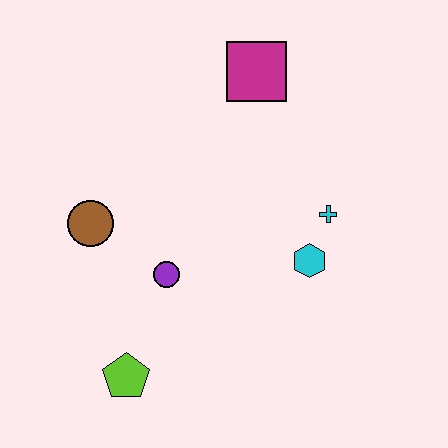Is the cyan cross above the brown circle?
Yes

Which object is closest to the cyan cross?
The cyan hexagon is closest to the cyan cross.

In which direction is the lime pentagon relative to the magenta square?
The lime pentagon is below the magenta square.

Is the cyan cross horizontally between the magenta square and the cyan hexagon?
No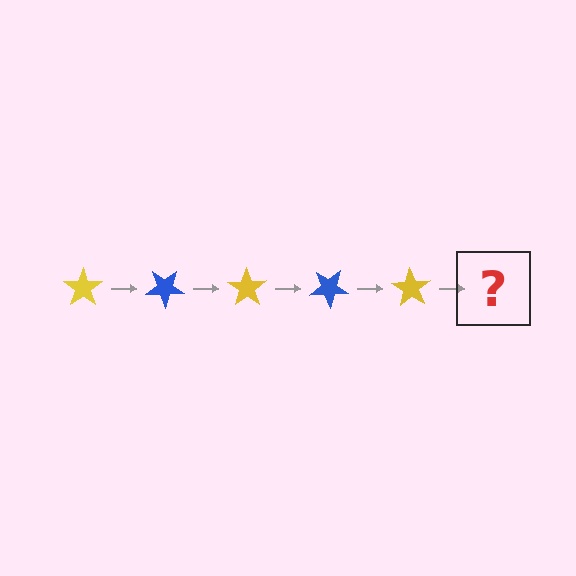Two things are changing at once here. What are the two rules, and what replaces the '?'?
The two rules are that it rotates 35 degrees each step and the color cycles through yellow and blue. The '?' should be a blue star, rotated 175 degrees from the start.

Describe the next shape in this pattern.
It should be a blue star, rotated 175 degrees from the start.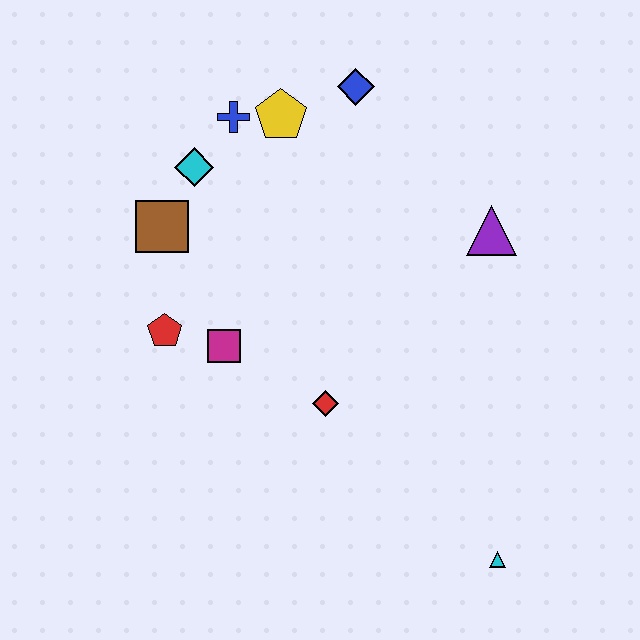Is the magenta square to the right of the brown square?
Yes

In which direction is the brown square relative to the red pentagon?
The brown square is above the red pentagon.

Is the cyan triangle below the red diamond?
Yes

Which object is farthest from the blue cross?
The cyan triangle is farthest from the blue cross.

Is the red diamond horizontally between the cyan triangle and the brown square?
Yes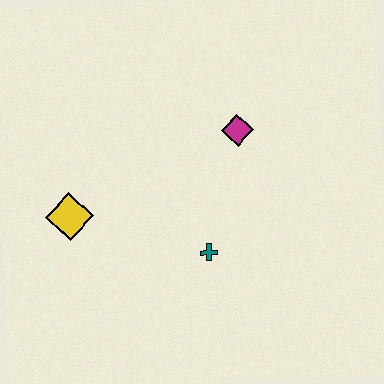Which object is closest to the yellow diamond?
The teal cross is closest to the yellow diamond.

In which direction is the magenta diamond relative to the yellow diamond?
The magenta diamond is to the right of the yellow diamond.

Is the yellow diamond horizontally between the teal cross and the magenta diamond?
No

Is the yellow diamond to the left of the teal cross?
Yes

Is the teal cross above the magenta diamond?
No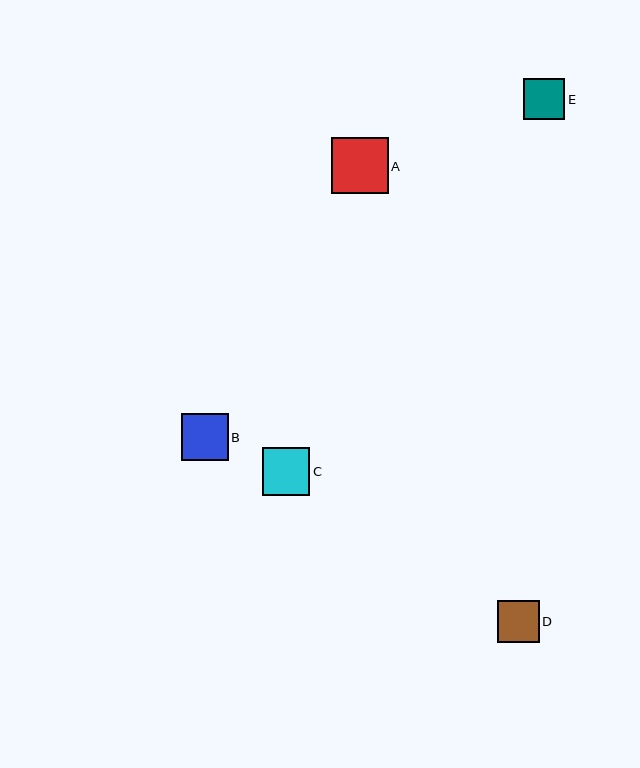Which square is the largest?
Square A is the largest with a size of approximately 56 pixels.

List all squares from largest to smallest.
From largest to smallest: A, C, B, D, E.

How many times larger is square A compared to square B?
Square A is approximately 1.2 times the size of square B.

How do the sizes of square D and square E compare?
Square D and square E are approximately the same size.